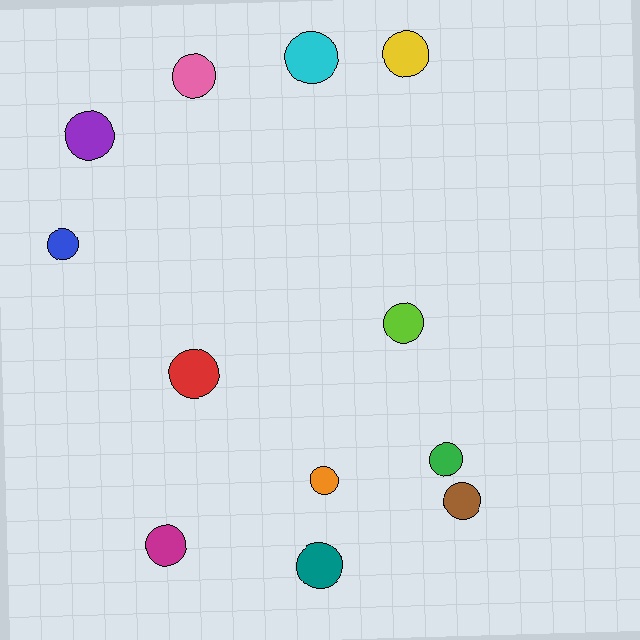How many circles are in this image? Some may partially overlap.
There are 12 circles.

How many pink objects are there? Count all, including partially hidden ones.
There is 1 pink object.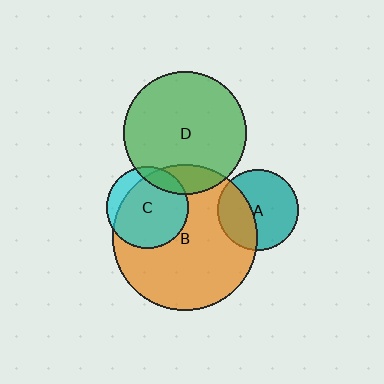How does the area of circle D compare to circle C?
Approximately 2.3 times.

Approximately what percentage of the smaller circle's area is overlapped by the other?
Approximately 35%.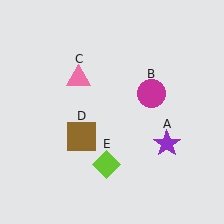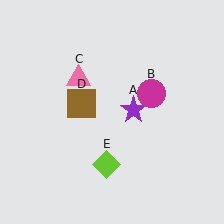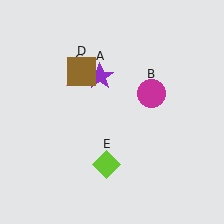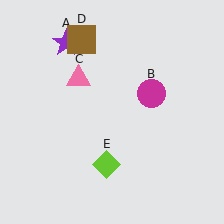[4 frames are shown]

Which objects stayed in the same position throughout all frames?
Magenta circle (object B) and pink triangle (object C) and lime diamond (object E) remained stationary.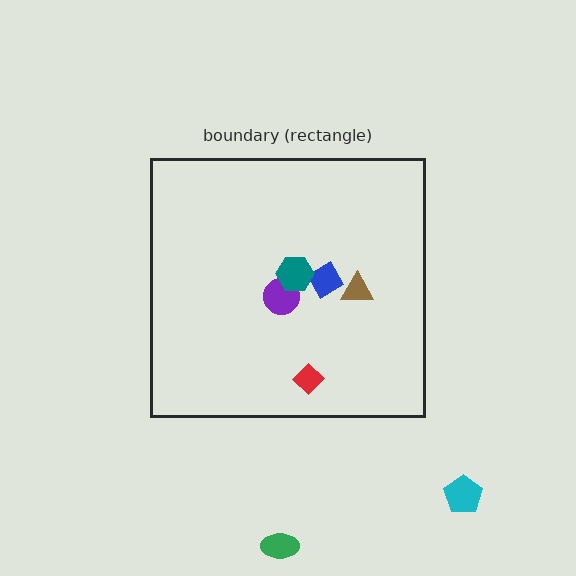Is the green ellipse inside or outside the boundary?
Outside.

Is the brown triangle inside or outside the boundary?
Inside.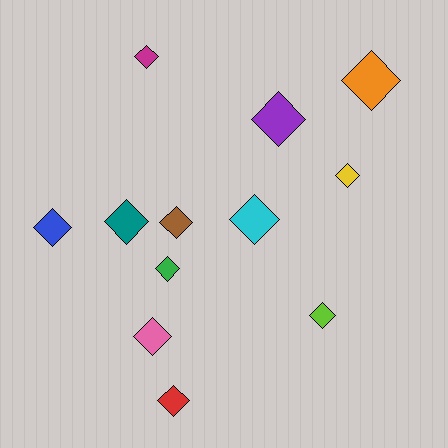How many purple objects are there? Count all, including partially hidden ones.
There is 1 purple object.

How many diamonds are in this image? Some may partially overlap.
There are 12 diamonds.